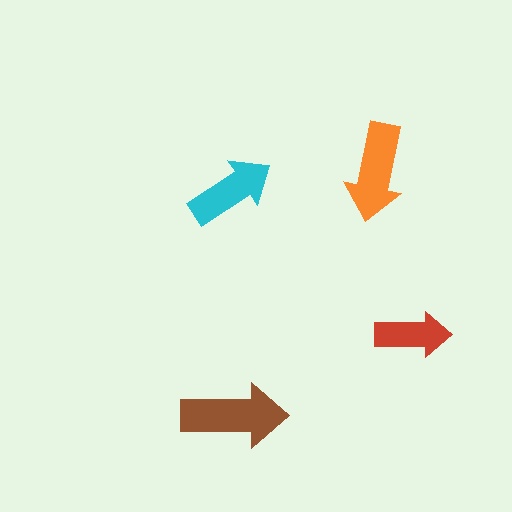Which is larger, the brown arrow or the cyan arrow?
The brown one.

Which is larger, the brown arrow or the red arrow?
The brown one.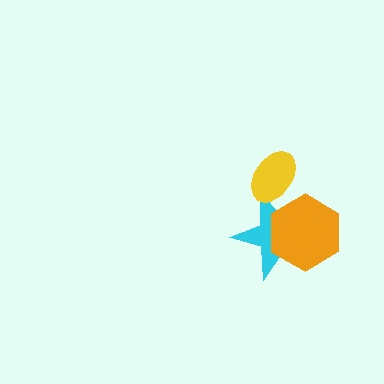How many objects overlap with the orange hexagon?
1 object overlaps with the orange hexagon.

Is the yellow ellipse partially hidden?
No, no other shape covers it.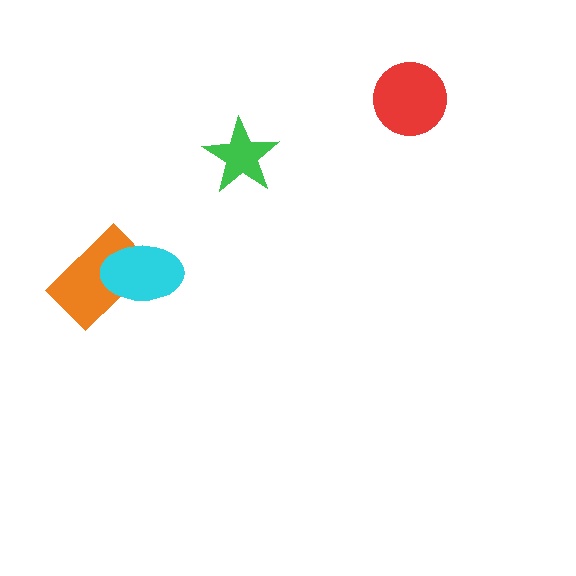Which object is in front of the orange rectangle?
The cyan ellipse is in front of the orange rectangle.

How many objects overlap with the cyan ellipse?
1 object overlaps with the cyan ellipse.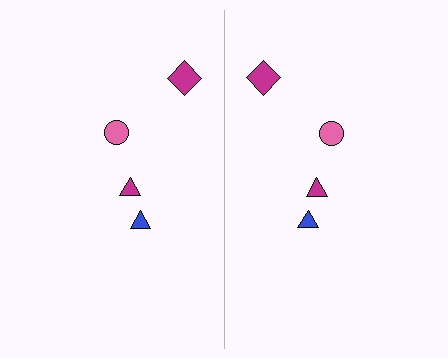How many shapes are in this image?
There are 8 shapes in this image.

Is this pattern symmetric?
Yes, this pattern has bilateral (reflection) symmetry.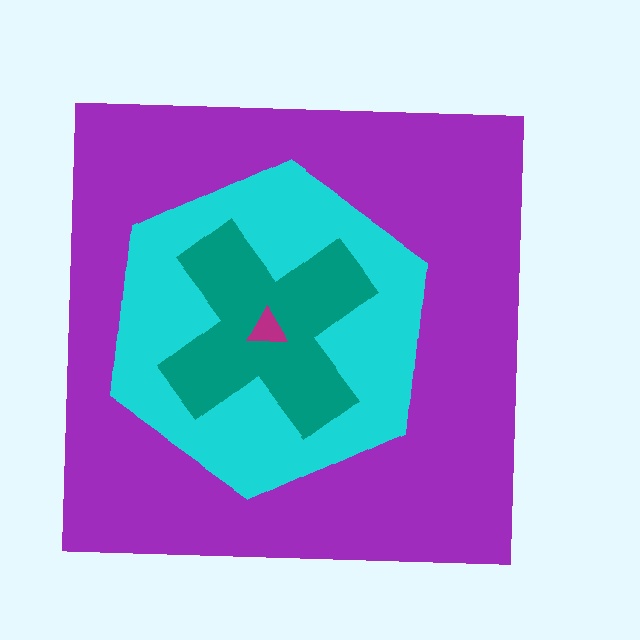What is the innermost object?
The magenta triangle.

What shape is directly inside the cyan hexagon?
The teal cross.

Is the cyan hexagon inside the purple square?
Yes.